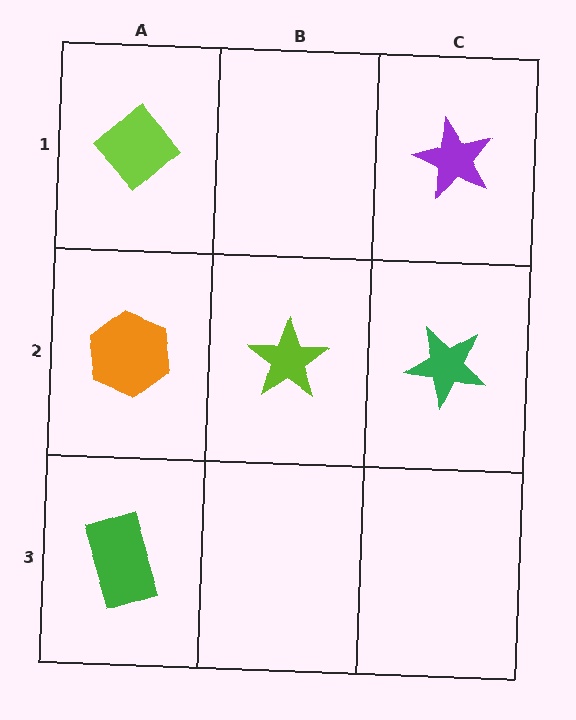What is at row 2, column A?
An orange hexagon.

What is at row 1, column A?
A lime diamond.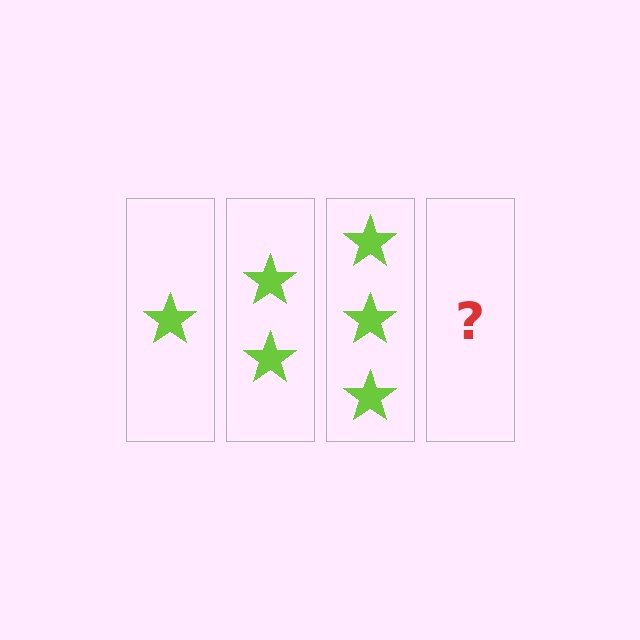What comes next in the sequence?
The next element should be 4 stars.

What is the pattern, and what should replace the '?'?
The pattern is that each step adds one more star. The '?' should be 4 stars.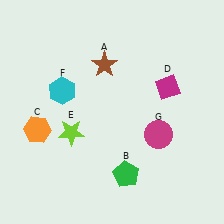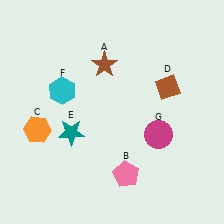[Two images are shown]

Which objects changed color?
B changed from green to pink. D changed from magenta to brown. E changed from lime to teal.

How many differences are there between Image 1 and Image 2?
There are 3 differences between the two images.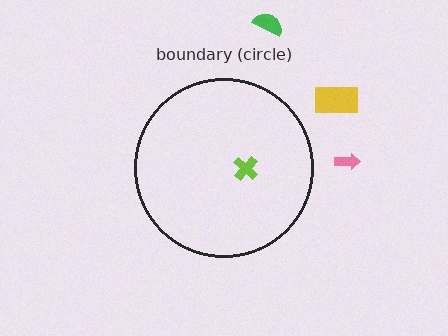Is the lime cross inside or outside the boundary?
Inside.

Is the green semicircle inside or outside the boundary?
Outside.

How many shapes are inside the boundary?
1 inside, 3 outside.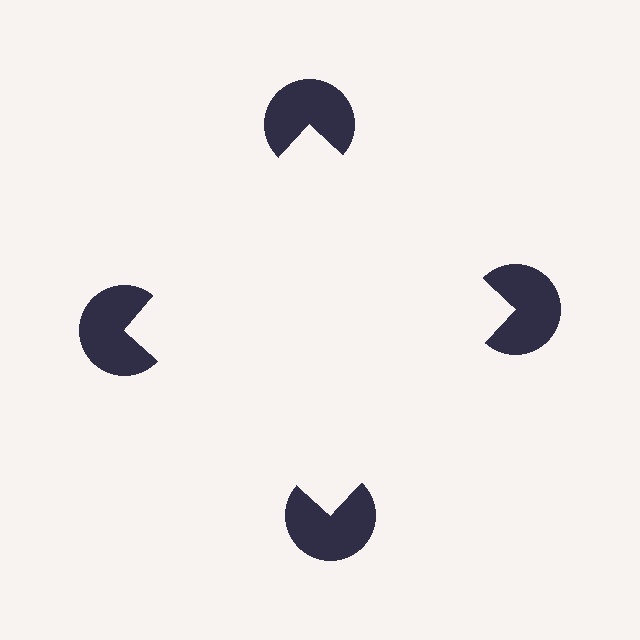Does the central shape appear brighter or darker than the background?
It typically appears slightly brighter than the background, even though no actual brightness change is drawn.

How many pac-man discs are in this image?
There are 4 — one at each vertex of the illusory square.